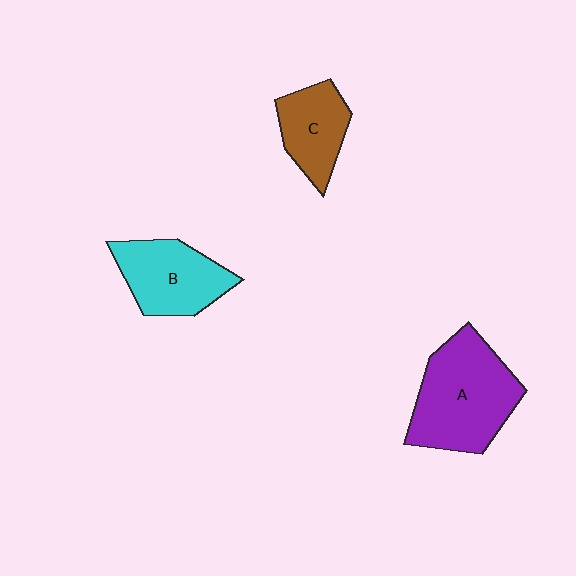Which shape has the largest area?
Shape A (purple).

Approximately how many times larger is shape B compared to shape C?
Approximately 1.3 times.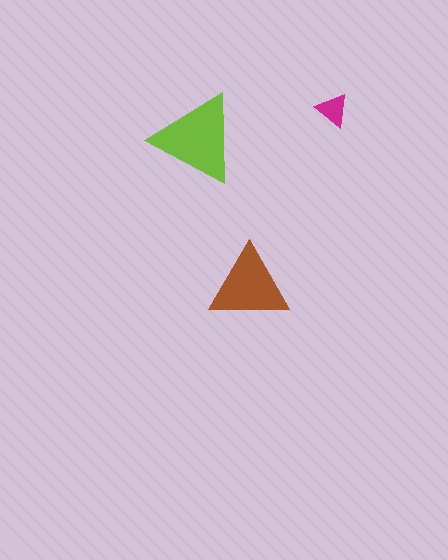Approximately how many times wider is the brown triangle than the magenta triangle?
About 2.5 times wider.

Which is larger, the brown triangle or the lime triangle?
The lime one.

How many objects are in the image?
There are 3 objects in the image.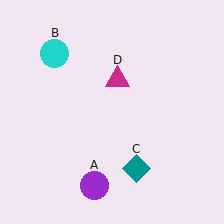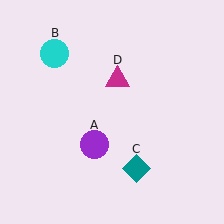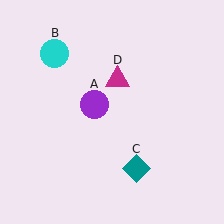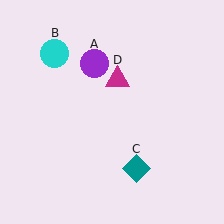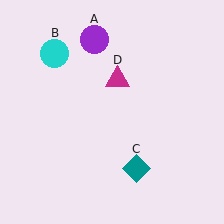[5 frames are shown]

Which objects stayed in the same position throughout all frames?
Cyan circle (object B) and teal diamond (object C) and magenta triangle (object D) remained stationary.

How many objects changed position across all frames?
1 object changed position: purple circle (object A).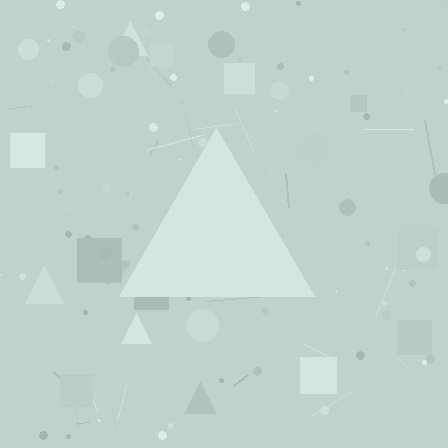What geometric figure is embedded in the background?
A triangle is embedded in the background.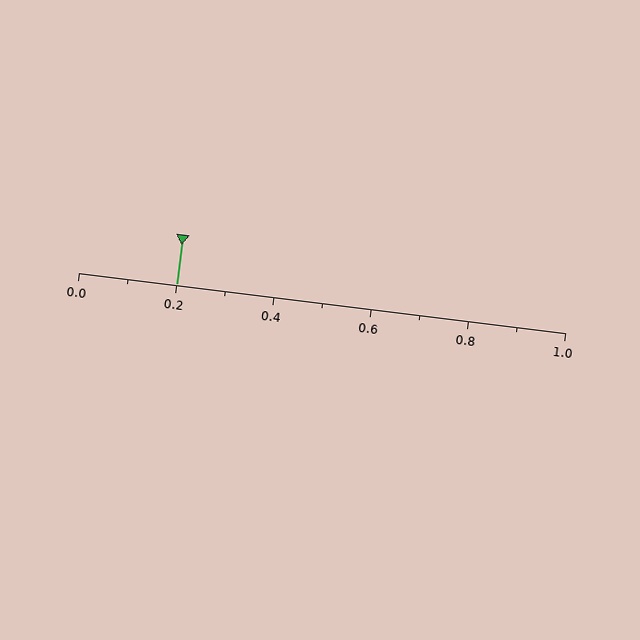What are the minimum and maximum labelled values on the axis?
The axis runs from 0.0 to 1.0.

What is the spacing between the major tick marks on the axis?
The major ticks are spaced 0.2 apart.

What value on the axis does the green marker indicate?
The marker indicates approximately 0.2.